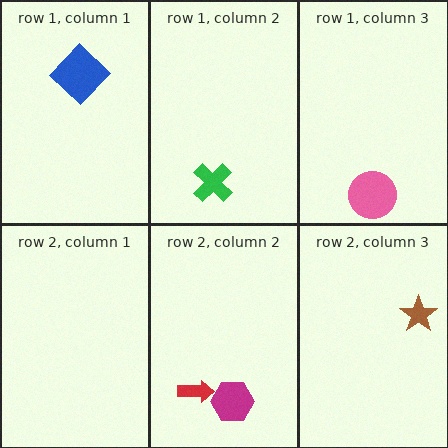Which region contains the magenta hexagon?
The row 2, column 2 region.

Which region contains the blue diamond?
The row 1, column 1 region.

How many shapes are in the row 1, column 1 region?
1.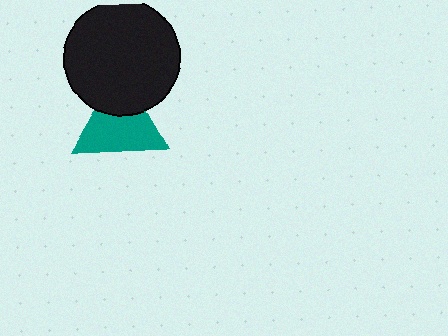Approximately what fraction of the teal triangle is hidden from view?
Roughly 31% of the teal triangle is hidden behind the black circle.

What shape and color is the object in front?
The object in front is a black circle.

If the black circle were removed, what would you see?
You would see the complete teal triangle.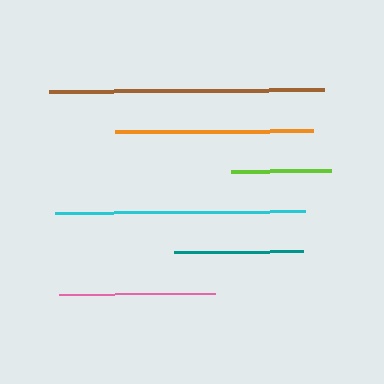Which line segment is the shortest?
The lime line is the shortest at approximately 100 pixels.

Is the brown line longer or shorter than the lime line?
The brown line is longer than the lime line.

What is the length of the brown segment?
The brown segment is approximately 274 pixels long.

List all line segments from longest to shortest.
From longest to shortest: brown, cyan, orange, pink, teal, lime.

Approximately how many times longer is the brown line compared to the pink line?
The brown line is approximately 1.8 times the length of the pink line.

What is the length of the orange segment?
The orange segment is approximately 198 pixels long.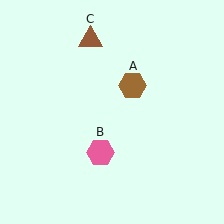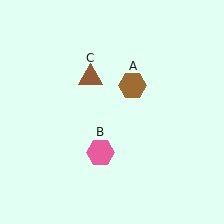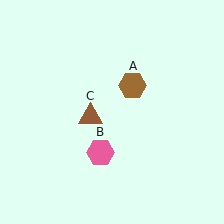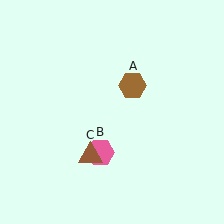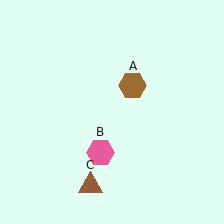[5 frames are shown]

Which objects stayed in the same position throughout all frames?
Brown hexagon (object A) and pink hexagon (object B) remained stationary.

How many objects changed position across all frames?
1 object changed position: brown triangle (object C).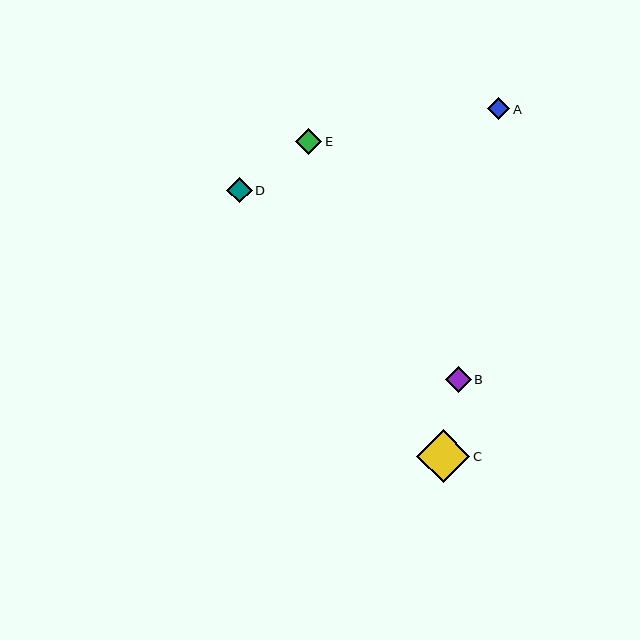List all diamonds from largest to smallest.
From largest to smallest: C, E, B, D, A.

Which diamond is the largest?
Diamond C is the largest with a size of approximately 53 pixels.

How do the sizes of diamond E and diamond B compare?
Diamond E and diamond B are approximately the same size.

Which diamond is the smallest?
Diamond A is the smallest with a size of approximately 22 pixels.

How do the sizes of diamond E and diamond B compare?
Diamond E and diamond B are approximately the same size.